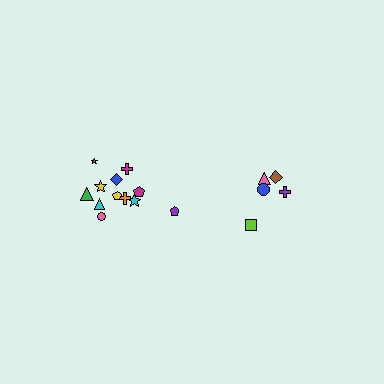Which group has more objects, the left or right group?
The left group.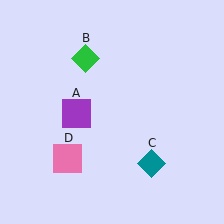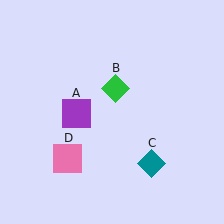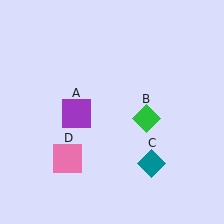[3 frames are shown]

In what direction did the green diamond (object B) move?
The green diamond (object B) moved down and to the right.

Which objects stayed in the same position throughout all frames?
Purple square (object A) and teal diamond (object C) and pink square (object D) remained stationary.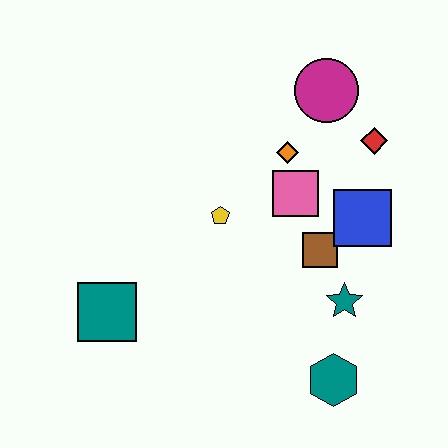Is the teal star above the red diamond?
No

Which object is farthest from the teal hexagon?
The magenta circle is farthest from the teal hexagon.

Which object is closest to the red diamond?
The magenta circle is closest to the red diamond.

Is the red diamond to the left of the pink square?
No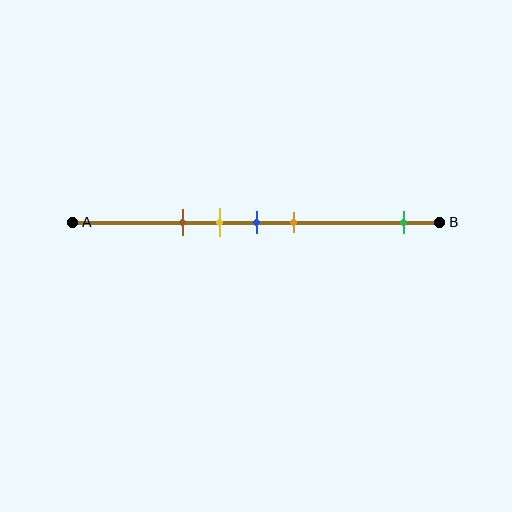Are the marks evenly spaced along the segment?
No, the marks are not evenly spaced.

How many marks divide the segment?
There are 5 marks dividing the segment.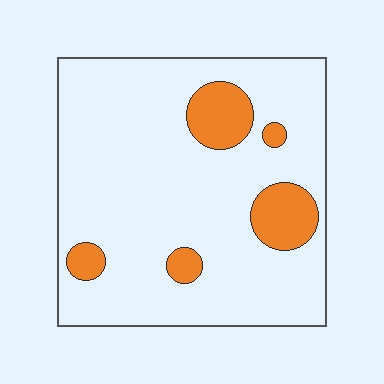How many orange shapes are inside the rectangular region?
5.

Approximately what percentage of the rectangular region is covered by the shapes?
Approximately 15%.